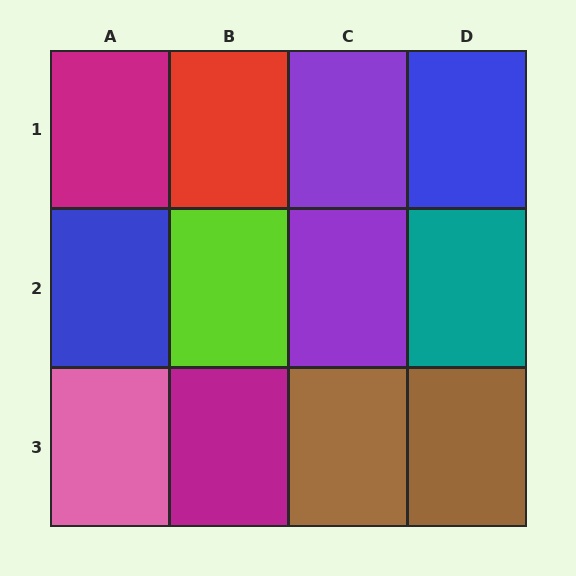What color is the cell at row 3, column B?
Magenta.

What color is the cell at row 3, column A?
Pink.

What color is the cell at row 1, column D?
Blue.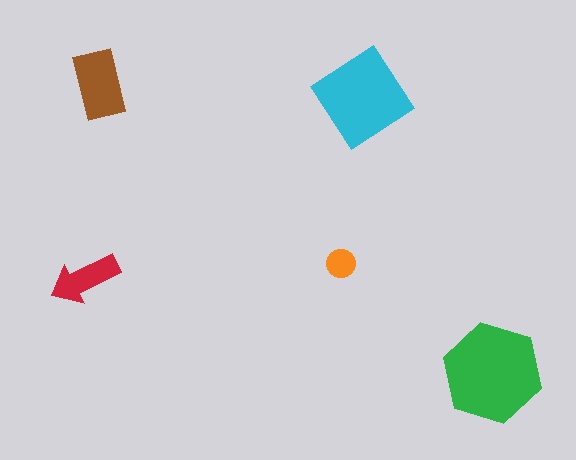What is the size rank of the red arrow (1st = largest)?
4th.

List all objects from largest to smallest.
The green hexagon, the cyan diamond, the brown rectangle, the red arrow, the orange circle.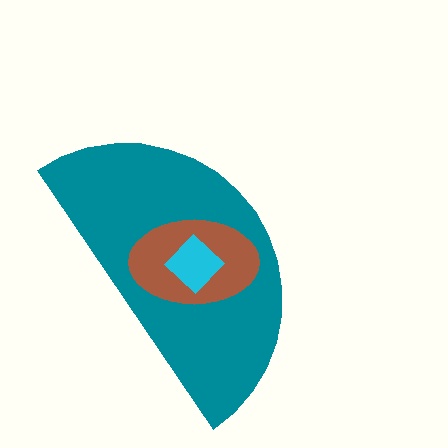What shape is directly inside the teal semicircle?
The brown ellipse.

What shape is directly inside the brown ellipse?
The cyan diamond.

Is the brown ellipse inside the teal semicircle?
Yes.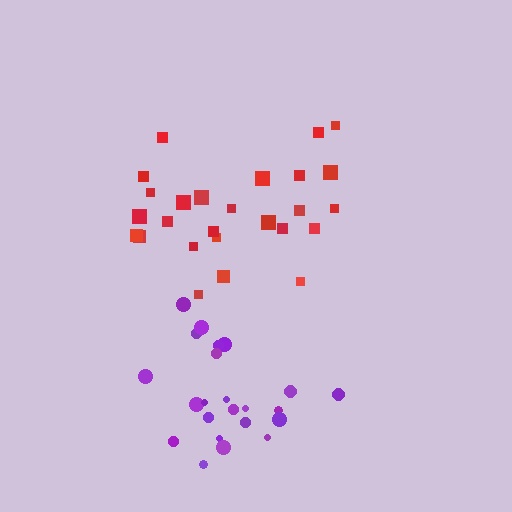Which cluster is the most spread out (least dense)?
Red.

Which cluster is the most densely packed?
Purple.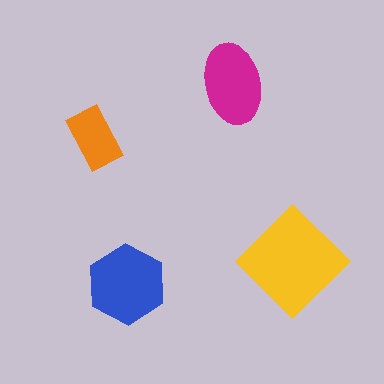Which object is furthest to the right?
The yellow diamond is rightmost.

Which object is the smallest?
The orange rectangle.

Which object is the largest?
The yellow diamond.